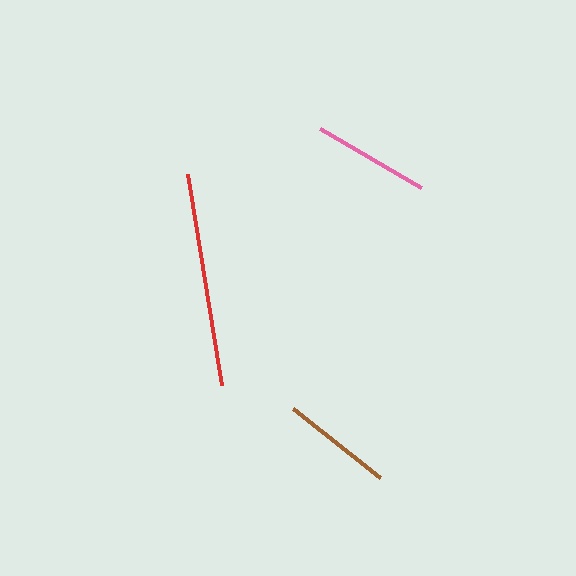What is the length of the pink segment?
The pink segment is approximately 117 pixels long.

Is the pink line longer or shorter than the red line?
The red line is longer than the pink line.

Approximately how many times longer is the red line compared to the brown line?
The red line is approximately 1.9 times the length of the brown line.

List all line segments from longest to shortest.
From longest to shortest: red, pink, brown.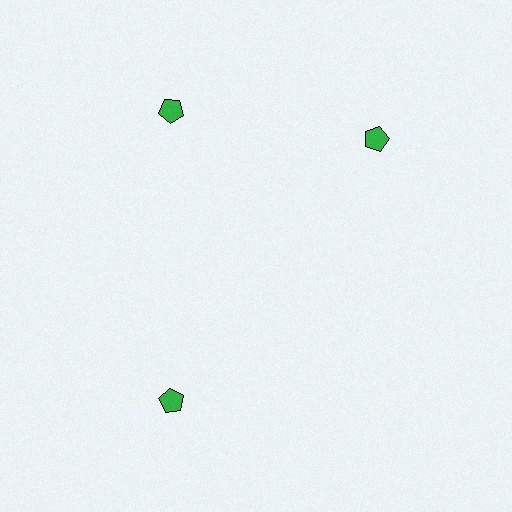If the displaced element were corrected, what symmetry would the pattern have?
It would have 3-fold rotational symmetry — the pattern would map onto itself every 120 degrees.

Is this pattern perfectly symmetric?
No. The 3 green pentagons are arranged in a ring, but one element near the 3 o'clock position is rotated out of alignment along the ring, breaking the 3-fold rotational symmetry.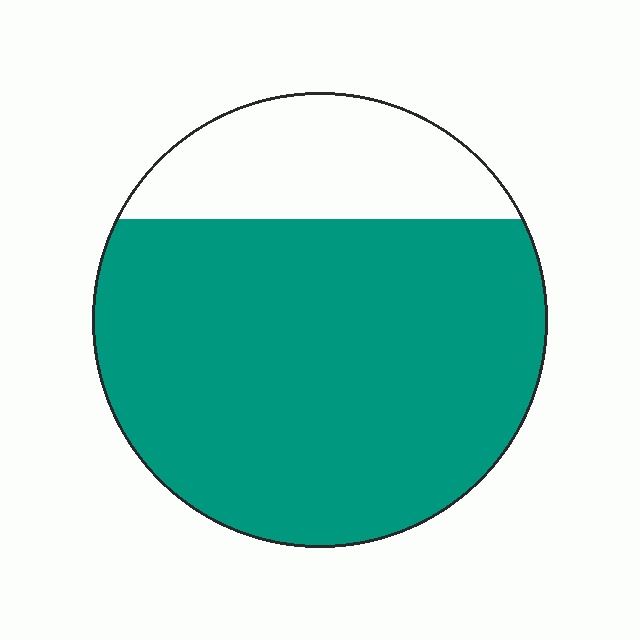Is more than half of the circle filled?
Yes.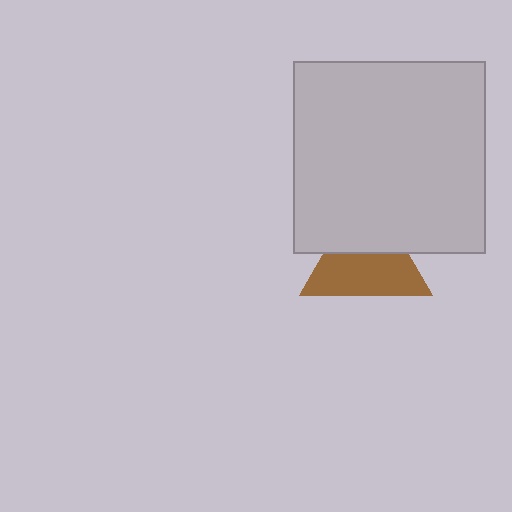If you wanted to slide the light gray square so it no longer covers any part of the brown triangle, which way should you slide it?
Slide it up — that is the most direct way to separate the two shapes.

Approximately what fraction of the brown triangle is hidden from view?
Roughly 41% of the brown triangle is hidden behind the light gray square.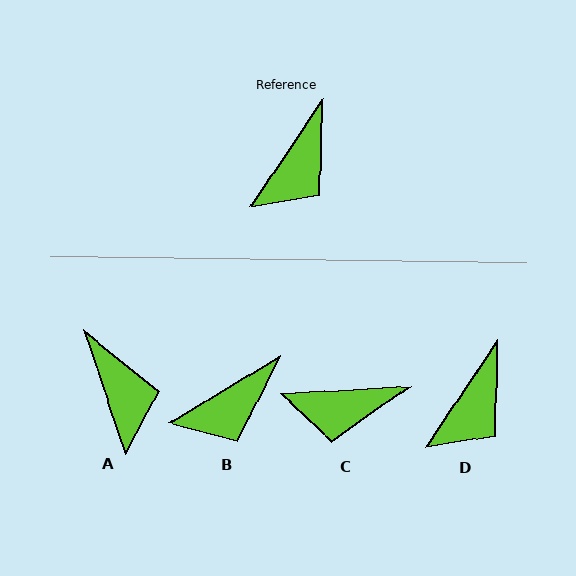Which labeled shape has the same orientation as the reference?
D.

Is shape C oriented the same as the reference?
No, it is off by about 53 degrees.